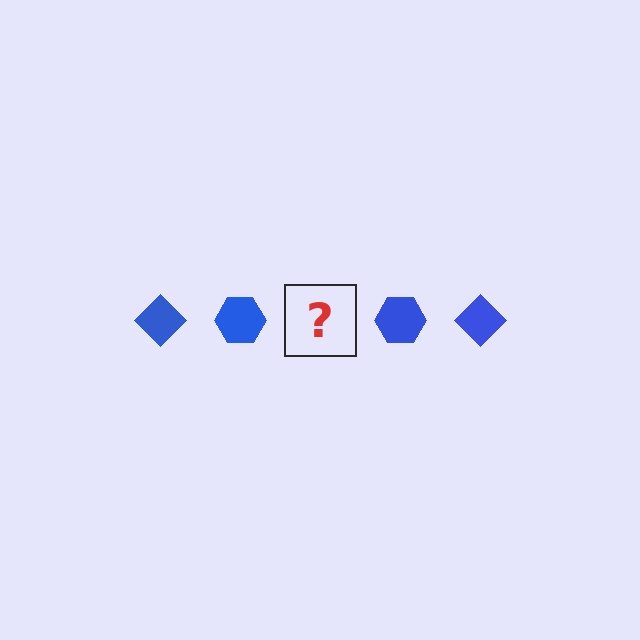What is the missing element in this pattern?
The missing element is a blue diamond.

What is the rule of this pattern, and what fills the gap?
The rule is that the pattern cycles through diamond, hexagon shapes in blue. The gap should be filled with a blue diamond.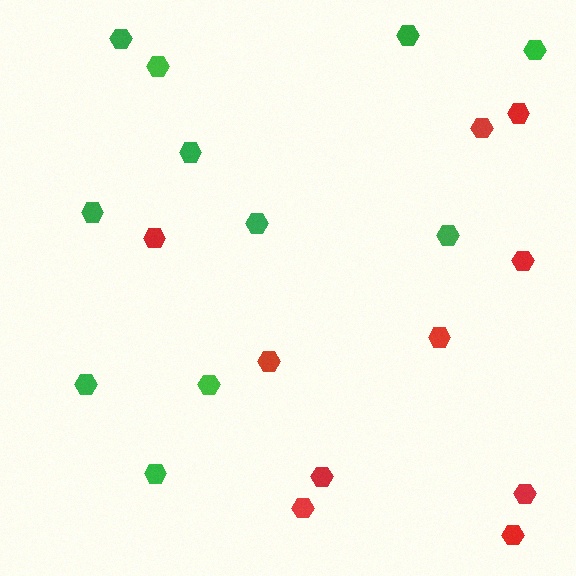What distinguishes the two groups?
There are 2 groups: one group of green hexagons (11) and one group of red hexagons (10).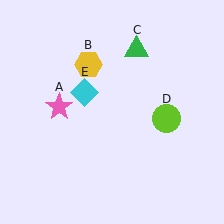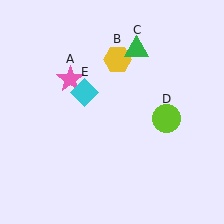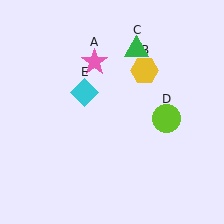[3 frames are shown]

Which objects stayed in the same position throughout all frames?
Green triangle (object C) and lime circle (object D) and cyan diamond (object E) remained stationary.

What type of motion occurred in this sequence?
The pink star (object A), yellow hexagon (object B) rotated clockwise around the center of the scene.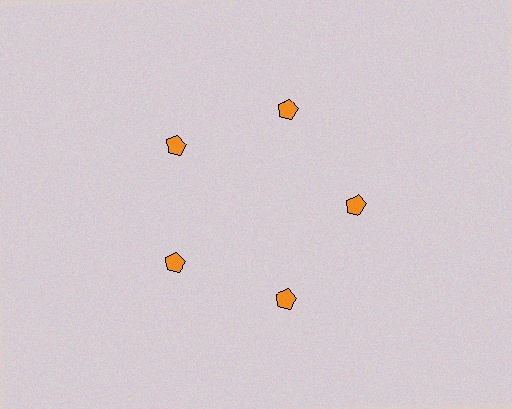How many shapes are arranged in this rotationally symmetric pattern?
There are 5 shapes, arranged in 5 groups of 1.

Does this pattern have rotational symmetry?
Yes, this pattern has 5-fold rotational symmetry. It looks the same after rotating 72 degrees around the center.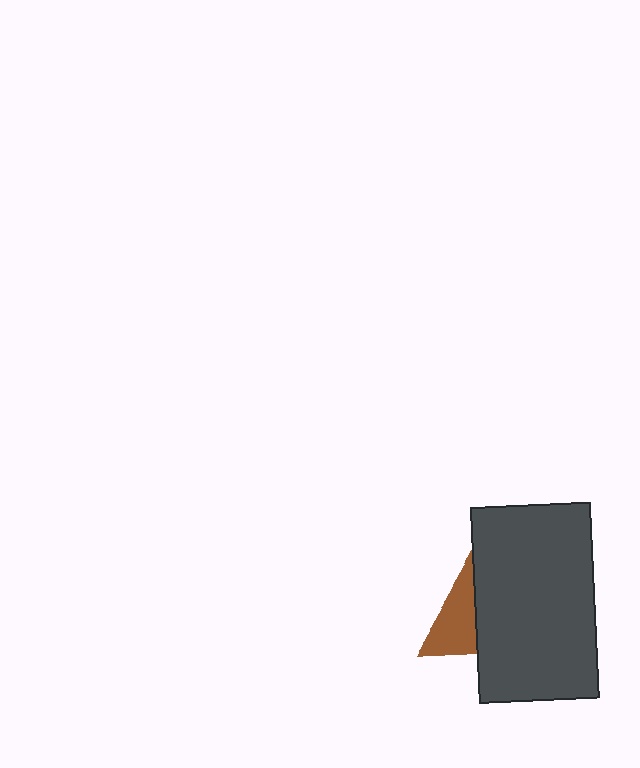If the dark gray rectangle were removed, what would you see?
You would see the complete brown triangle.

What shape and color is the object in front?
The object in front is a dark gray rectangle.